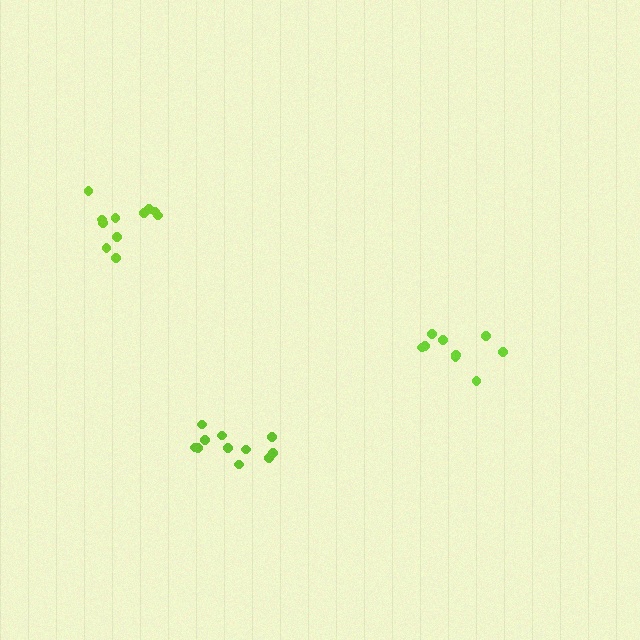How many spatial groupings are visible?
There are 3 spatial groupings.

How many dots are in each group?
Group 1: 9 dots, Group 2: 11 dots, Group 3: 11 dots (31 total).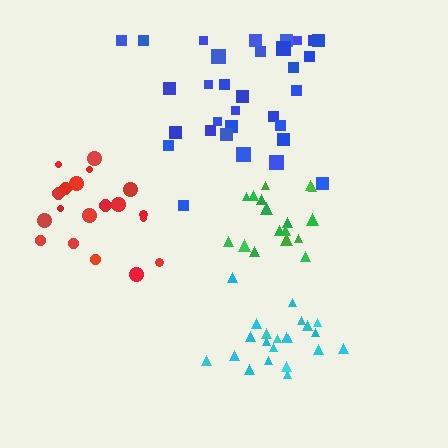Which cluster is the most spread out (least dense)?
Blue.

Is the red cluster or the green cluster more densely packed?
Green.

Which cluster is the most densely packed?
Cyan.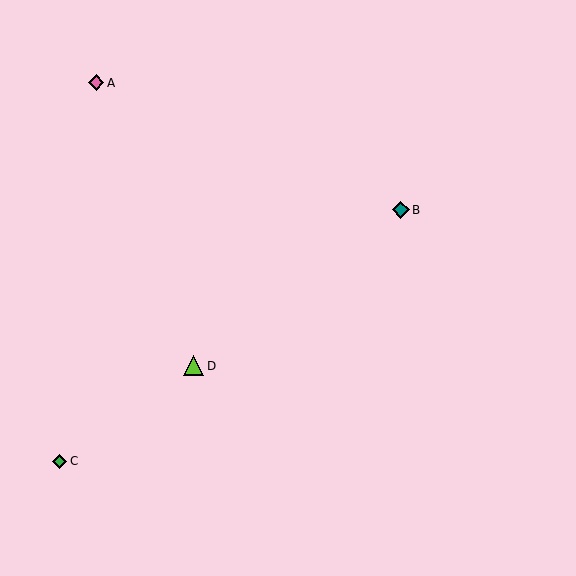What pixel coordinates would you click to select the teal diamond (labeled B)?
Click at (401, 210) to select the teal diamond B.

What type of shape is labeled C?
Shape C is a green diamond.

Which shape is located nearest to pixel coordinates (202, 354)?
The lime triangle (labeled D) at (193, 366) is nearest to that location.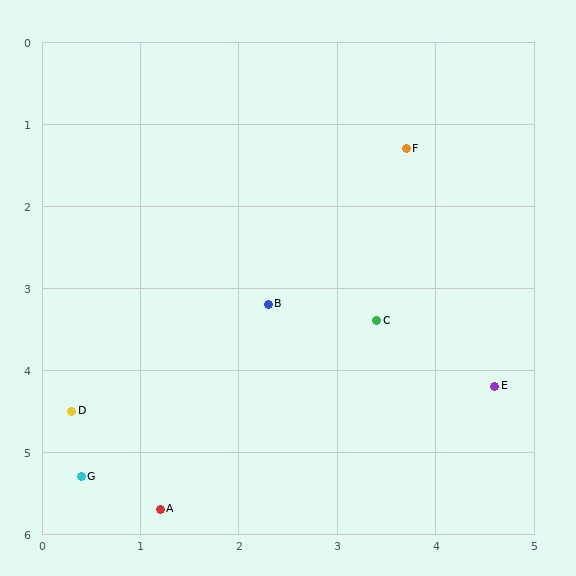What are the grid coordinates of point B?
Point B is at approximately (2.3, 3.2).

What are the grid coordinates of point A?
Point A is at approximately (1.2, 5.7).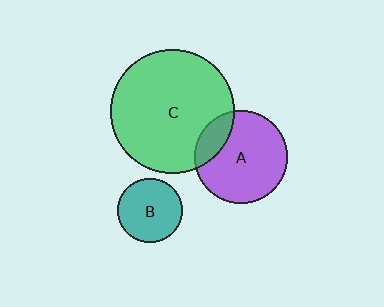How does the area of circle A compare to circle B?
Approximately 2.1 times.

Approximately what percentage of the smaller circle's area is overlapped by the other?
Approximately 20%.